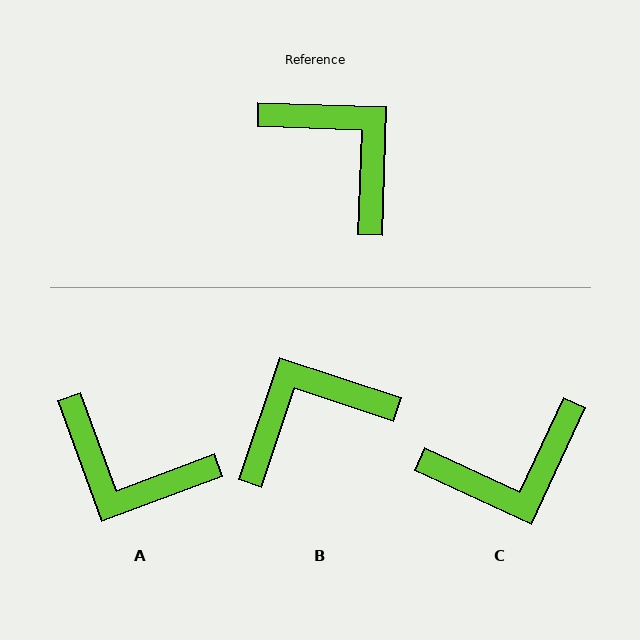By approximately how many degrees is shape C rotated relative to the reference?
Approximately 113 degrees clockwise.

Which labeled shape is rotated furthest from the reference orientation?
A, about 158 degrees away.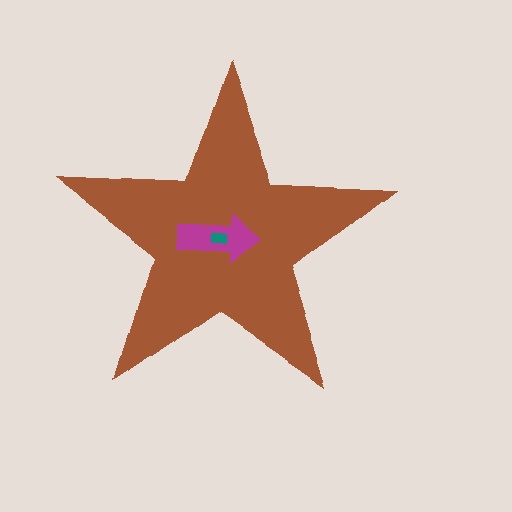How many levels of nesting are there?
3.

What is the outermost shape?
The brown star.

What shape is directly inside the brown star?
The magenta arrow.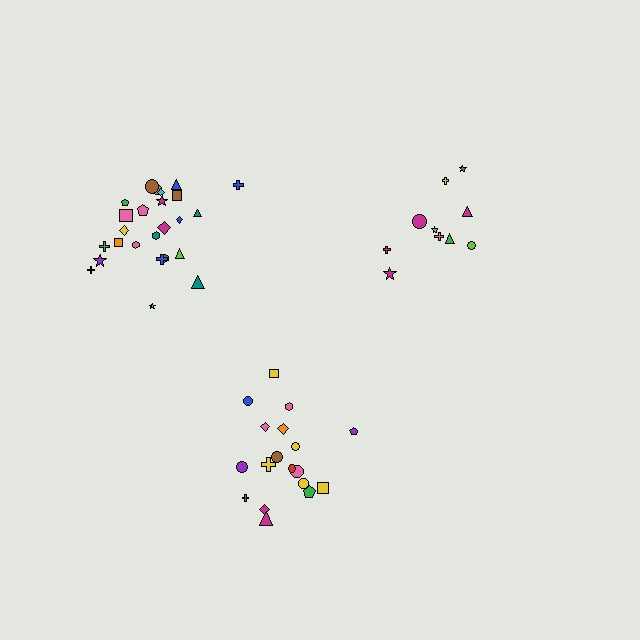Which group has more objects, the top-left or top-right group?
The top-left group.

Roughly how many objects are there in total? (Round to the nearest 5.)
Roughly 55 objects in total.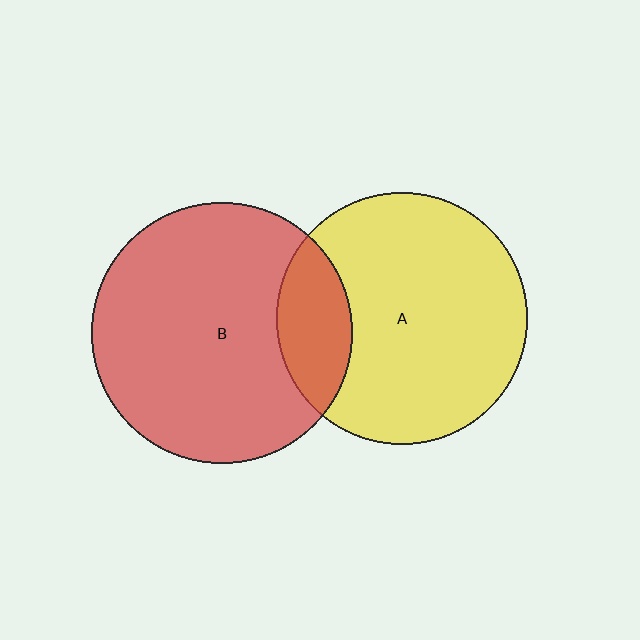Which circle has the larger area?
Circle B (red).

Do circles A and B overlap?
Yes.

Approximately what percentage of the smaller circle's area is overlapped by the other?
Approximately 20%.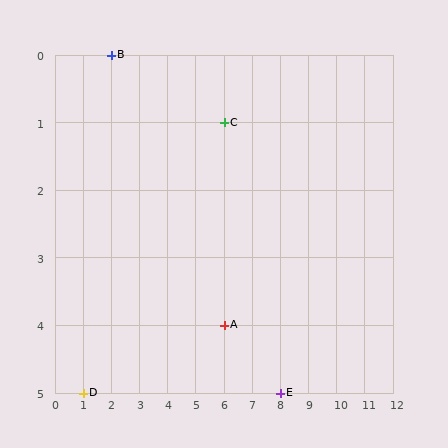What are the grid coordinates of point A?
Point A is at grid coordinates (6, 4).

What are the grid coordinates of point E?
Point E is at grid coordinates (8, 5).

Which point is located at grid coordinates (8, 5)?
Point E is at (8, 5).